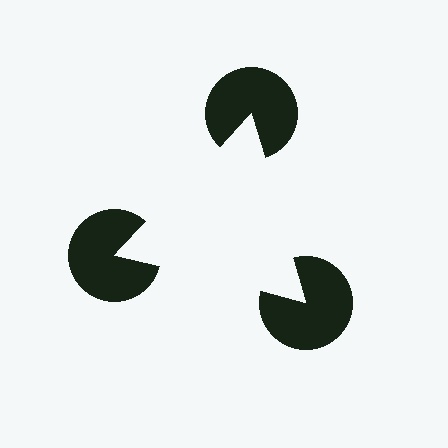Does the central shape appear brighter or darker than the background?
It typically appears slightly brighter than the background, even though no actual brightness change is drawn.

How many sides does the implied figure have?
3 sides.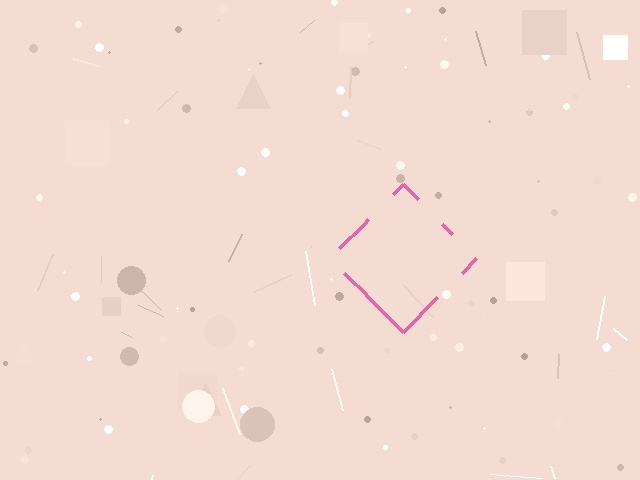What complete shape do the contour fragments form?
The contour fragments form a diamond.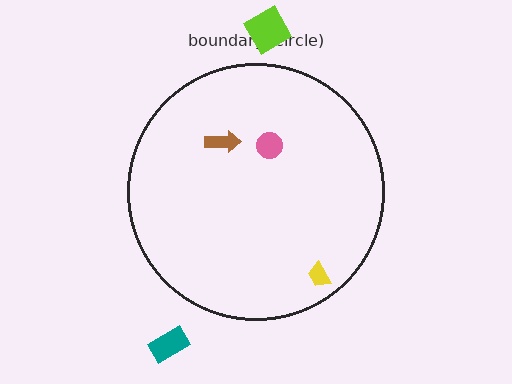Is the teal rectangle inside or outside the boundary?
Outside.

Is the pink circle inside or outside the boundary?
Inside.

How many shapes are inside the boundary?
3 inside, 2 outside.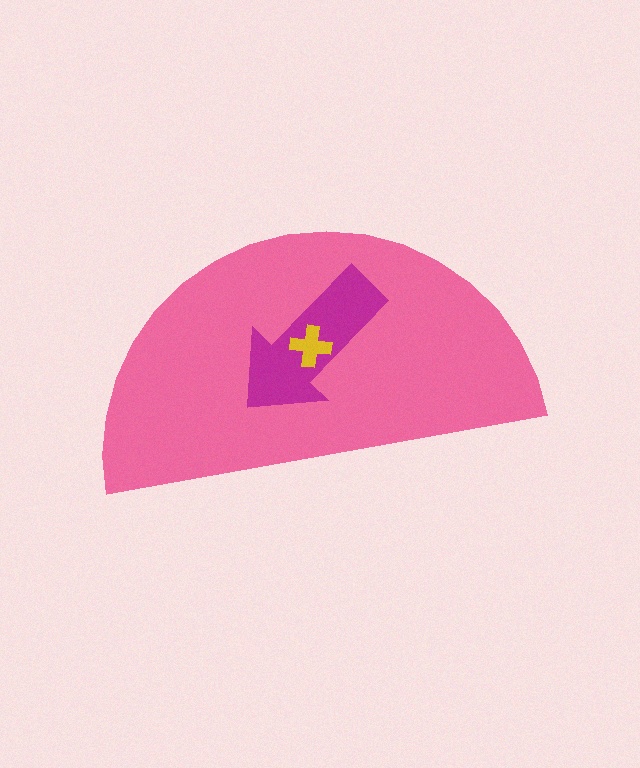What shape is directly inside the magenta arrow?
The yellow cross.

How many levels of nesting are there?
3.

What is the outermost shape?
The pink semicircle.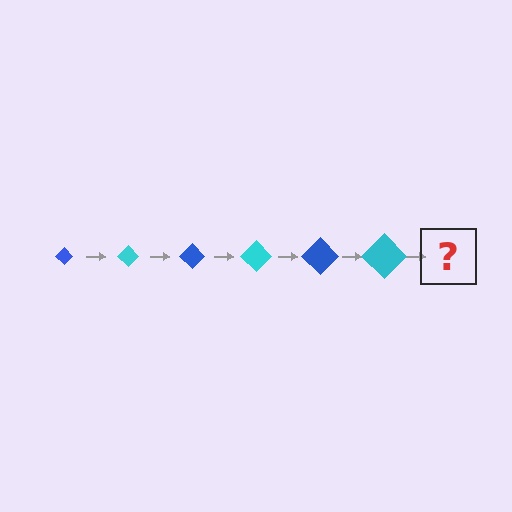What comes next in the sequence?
The next element should be a blue diamond, larger than the previous one.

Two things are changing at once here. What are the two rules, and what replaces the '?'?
The two rules are that the diamond grows larger each step and the color cycles through blue and cyan. The '?' should be a blue diamond, larger than the previous one.